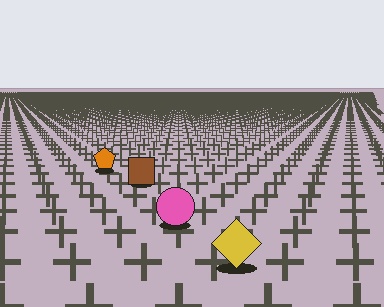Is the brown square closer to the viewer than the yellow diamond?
No. The yellow diamond is closer — you can tell from the texture gradient: the ground texture is coarser near it.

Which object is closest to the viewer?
The yellow diamond is closest. The texture marks near it are larger and more spread out.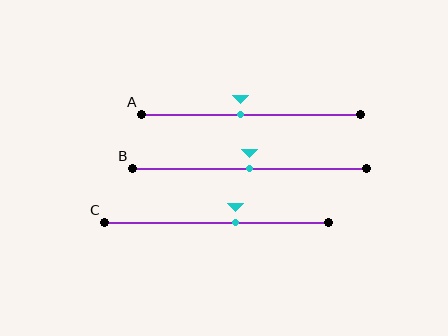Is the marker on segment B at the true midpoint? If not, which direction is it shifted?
Yes, the marker on segment B is at the true midpoint.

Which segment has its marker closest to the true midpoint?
Segment B has its marker closest to the true midpoint.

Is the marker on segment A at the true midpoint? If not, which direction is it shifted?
No, the marker on segment A is shifted to the left by about 5% of the segment length.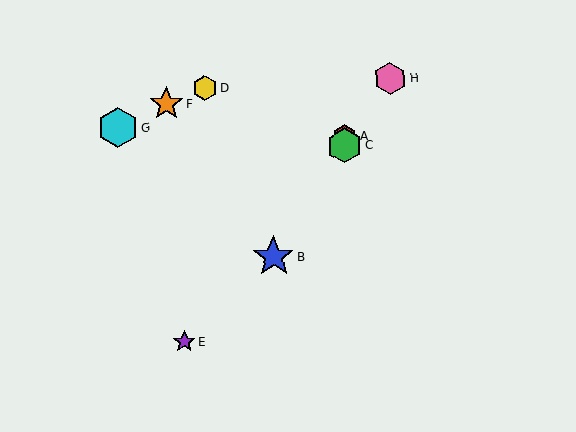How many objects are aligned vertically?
2 objects (A, C) are aligned vertically.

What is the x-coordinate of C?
Object C is at x≈345.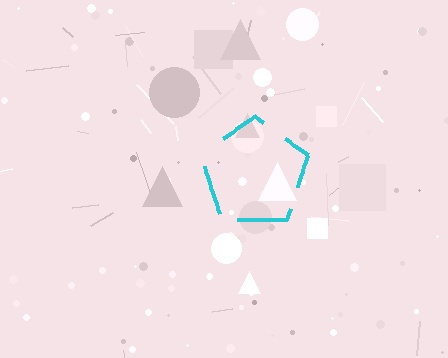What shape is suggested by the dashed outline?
The dashed outline suggests a pentagon.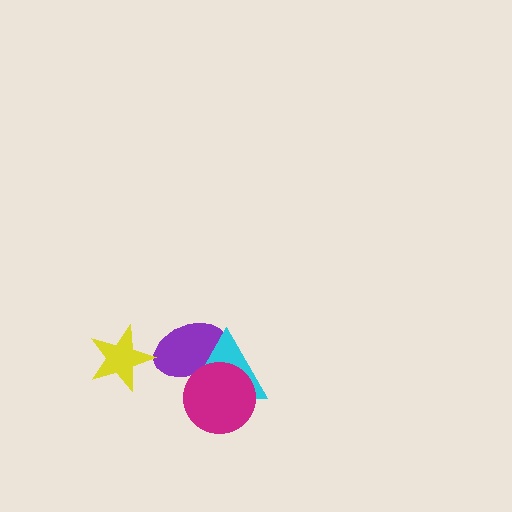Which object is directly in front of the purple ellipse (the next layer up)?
The cyan triangle is directly in front of the purple ellipse.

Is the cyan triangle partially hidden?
Yes, it is partially covered by another shape.